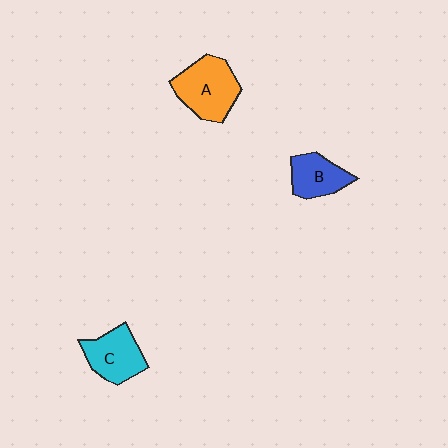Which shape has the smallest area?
Shape B (blue).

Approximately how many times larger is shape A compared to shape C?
Approximately 1.3 times.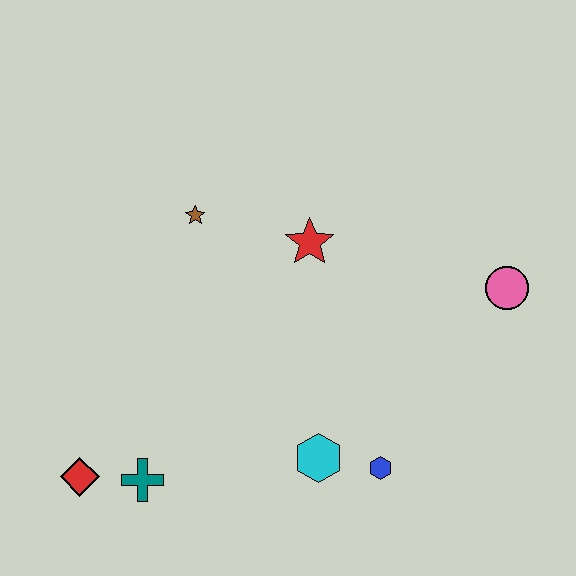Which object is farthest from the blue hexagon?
The brown star is farthest from the blue hexagon.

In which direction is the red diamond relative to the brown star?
The red diamond is below the brown star.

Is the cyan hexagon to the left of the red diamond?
No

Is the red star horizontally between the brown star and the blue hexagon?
Yes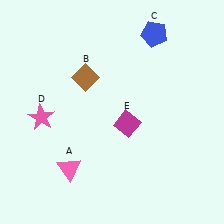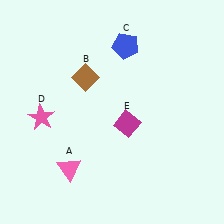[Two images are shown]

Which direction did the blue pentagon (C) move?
The blue pentagon (C) moved left.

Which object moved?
The blue pentagon (C) moved left.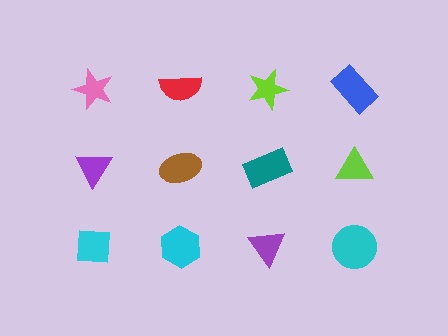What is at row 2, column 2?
A brown ellipse.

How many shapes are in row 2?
4 shapes.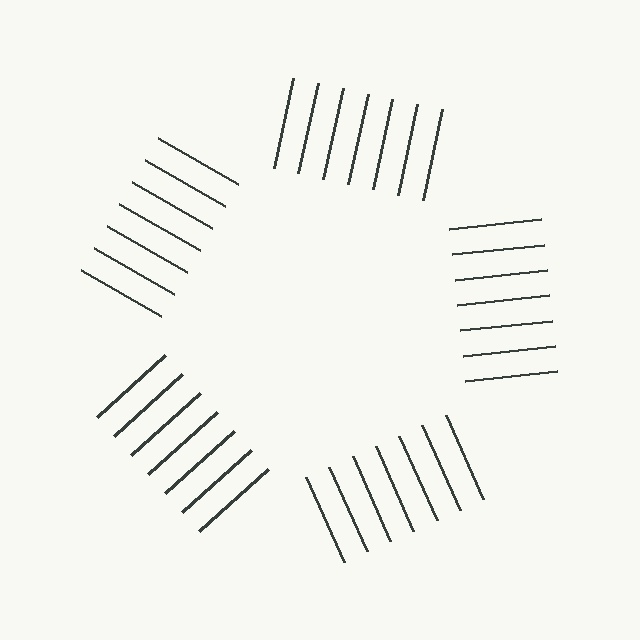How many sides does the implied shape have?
5 sides — the line-ends trace a pentagon.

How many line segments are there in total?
35 — 7 along each of the 5 edges.